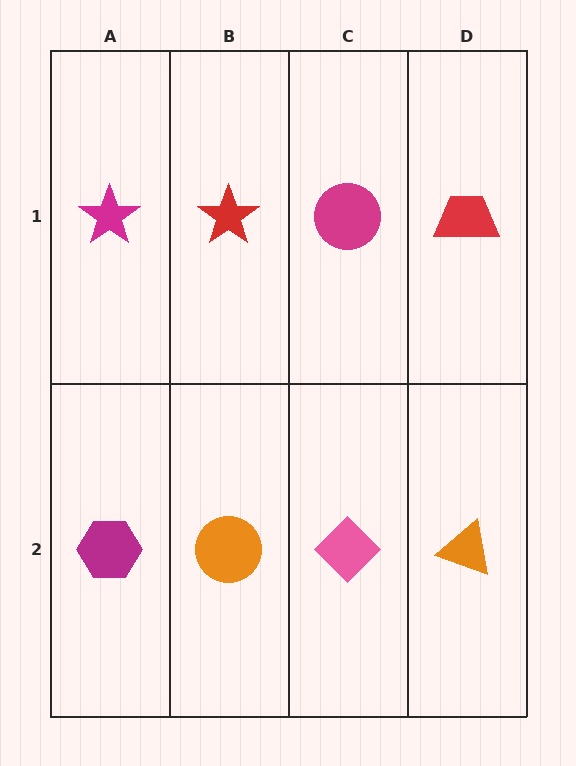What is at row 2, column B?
An orange circle.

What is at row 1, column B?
A red star.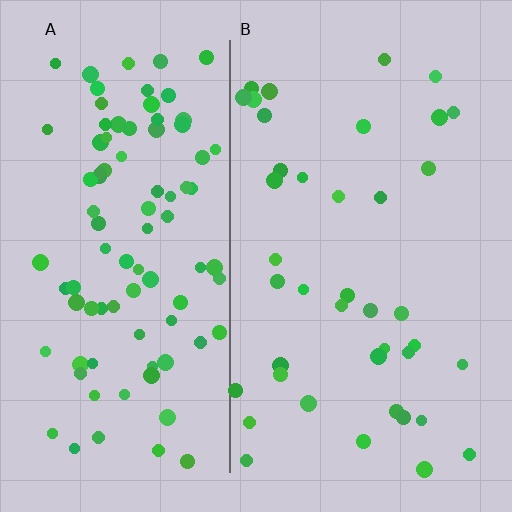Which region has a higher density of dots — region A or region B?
A (the left).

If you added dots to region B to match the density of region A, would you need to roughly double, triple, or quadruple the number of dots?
Approximately double.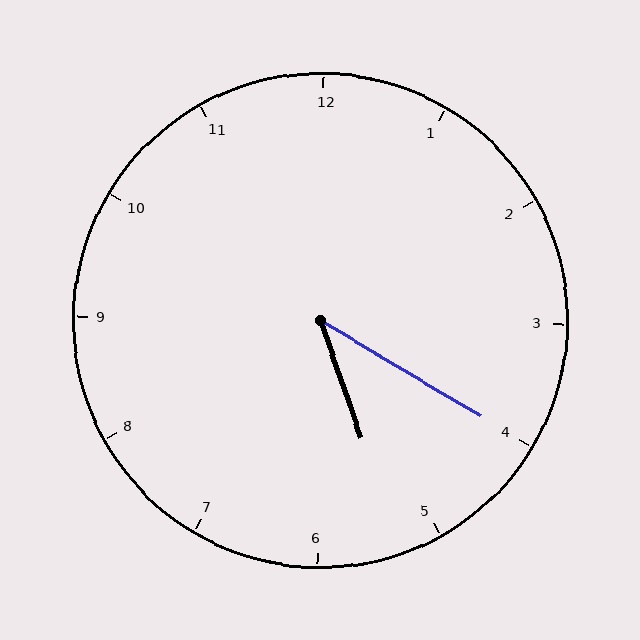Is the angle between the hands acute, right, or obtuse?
It is acute.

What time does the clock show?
5:20.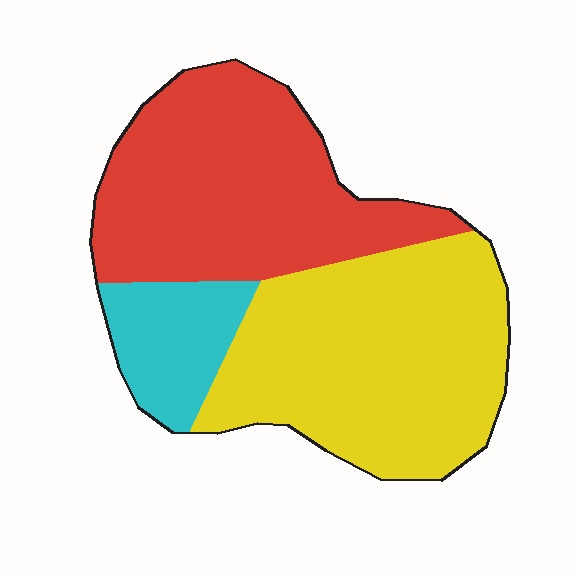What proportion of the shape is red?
Red takes up about two fifths (2/5) of the shape.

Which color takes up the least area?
Cyan, at roughly 15%.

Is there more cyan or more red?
Red.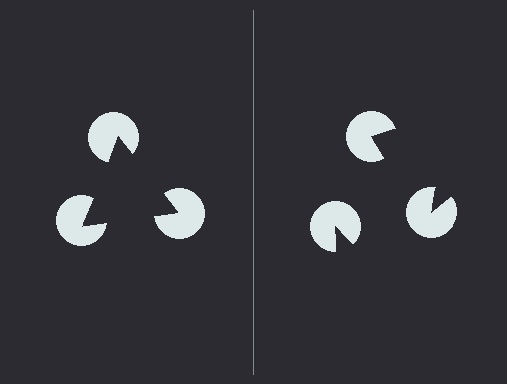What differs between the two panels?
The pac-man discs are positioned identically on both sides; only the wedge orientations differ. On the left they align to a triangle; on the right they are misaligned.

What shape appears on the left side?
An illusory triangle.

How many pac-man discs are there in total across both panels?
6 — 3 on each side.